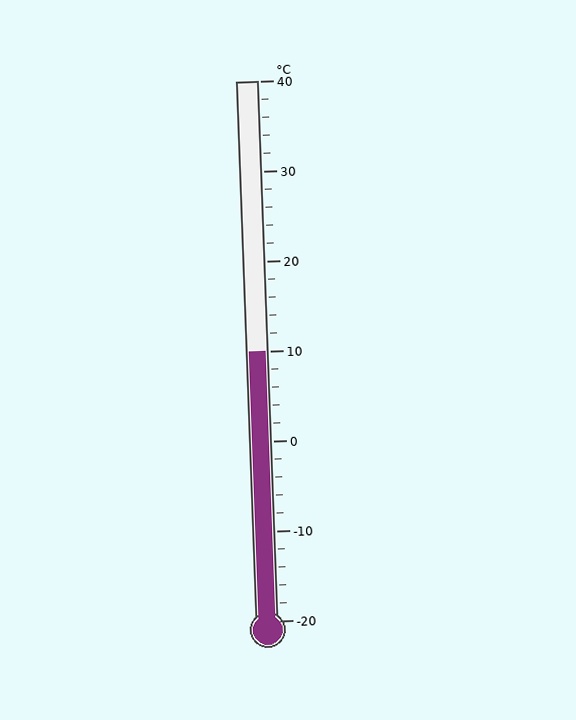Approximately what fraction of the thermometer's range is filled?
The thermometer is filled to approximately 50% of its range.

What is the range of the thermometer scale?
The thermometer scale ranges from -20°C to 40°C.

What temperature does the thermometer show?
The thermometer shows approximately 10°C.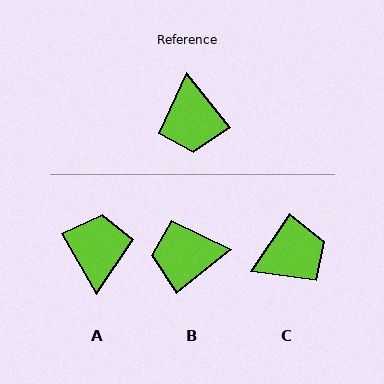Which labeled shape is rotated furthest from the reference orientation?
A, about 171 degrees away.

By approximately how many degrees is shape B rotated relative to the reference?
Approximately 90 degrees clockwise.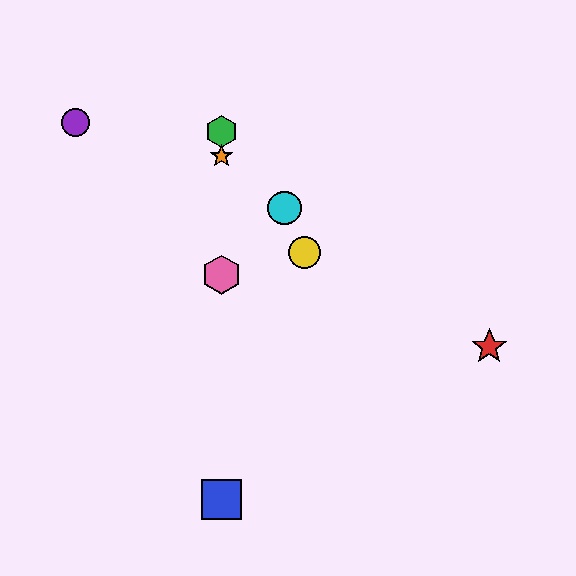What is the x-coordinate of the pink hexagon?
The pink hexagon is at x≈221.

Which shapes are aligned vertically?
The blue square, the green hexagon, the orange star, the pink hexagon are aligned vertically.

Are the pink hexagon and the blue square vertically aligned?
Yes, both are at x≈221.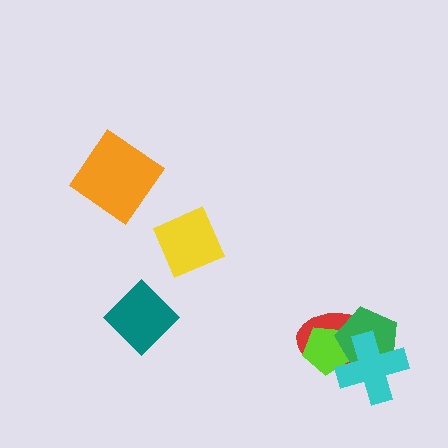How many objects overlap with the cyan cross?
3 objects overlap with the cyan cross.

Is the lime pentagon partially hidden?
Yes, it is partially covered by another shape.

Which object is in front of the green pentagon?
The cyan cross is in front of the green pentagon.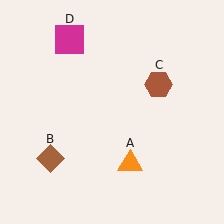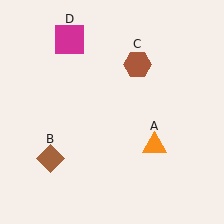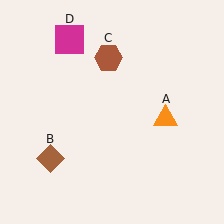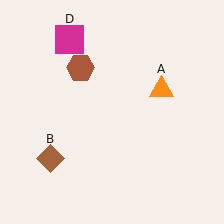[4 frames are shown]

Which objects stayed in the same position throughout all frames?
Brown diamond (object B) and magenta square (object D) remained stationary.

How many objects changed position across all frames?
2 objects changed position: orange triangle (object A), brown hexagon (object C).